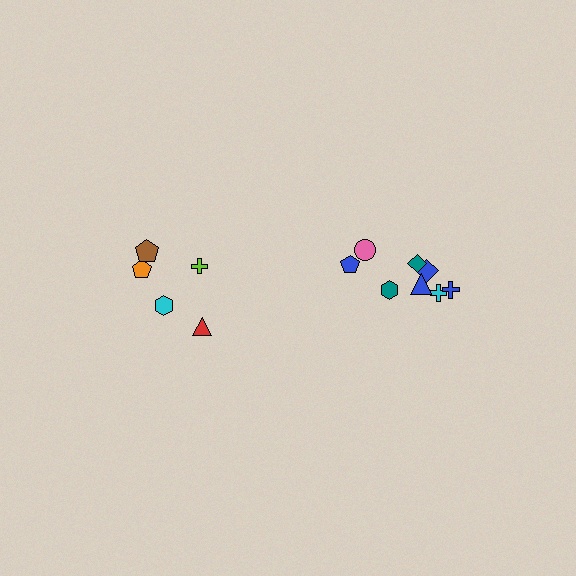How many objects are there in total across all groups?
There are 13 objects.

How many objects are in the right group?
There are 8 objects.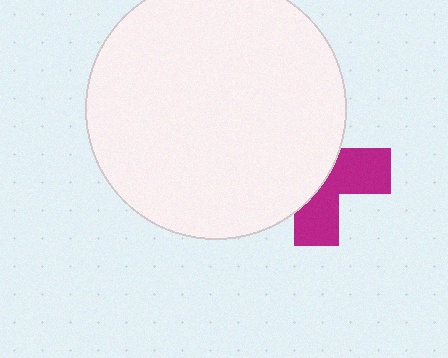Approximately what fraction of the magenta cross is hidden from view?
Roughly 58% of the magenta cross is hidden behind the white circle.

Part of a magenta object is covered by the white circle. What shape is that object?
It is a cross.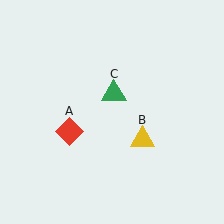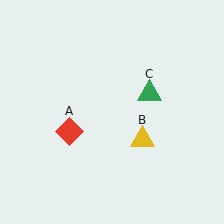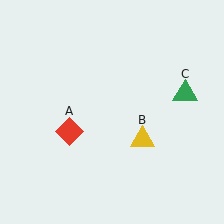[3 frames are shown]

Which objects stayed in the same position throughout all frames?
Red diamond (object A) and yellow triangle (object B) remained stationary.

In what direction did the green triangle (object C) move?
The green triangle (object C) moved right.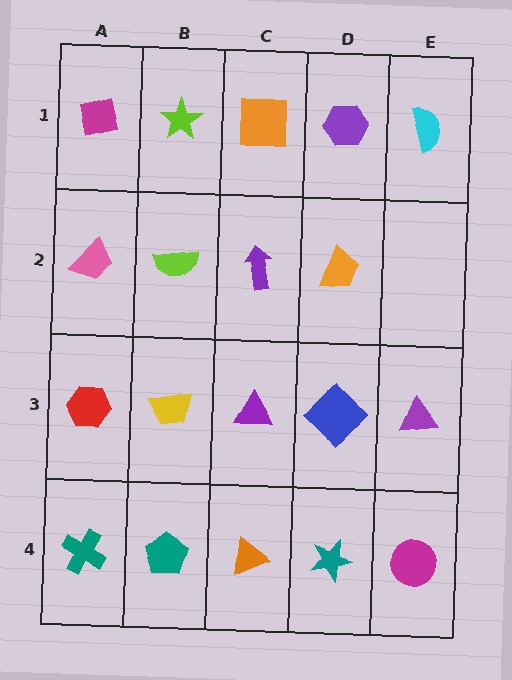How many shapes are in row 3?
5 shapes.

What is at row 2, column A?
A pink trapezoid.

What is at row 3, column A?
A red hexagon.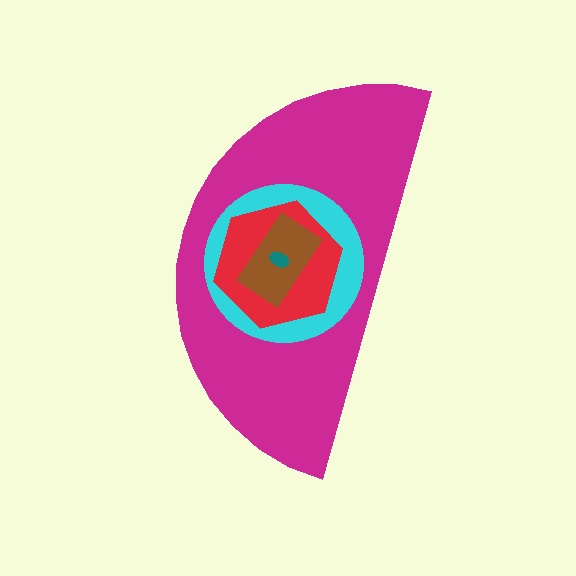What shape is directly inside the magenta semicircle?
The cyan circle.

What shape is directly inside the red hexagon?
The brown rectangle.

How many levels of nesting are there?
5.